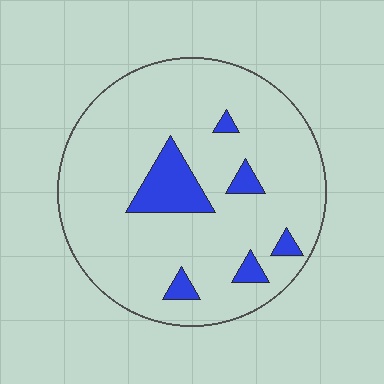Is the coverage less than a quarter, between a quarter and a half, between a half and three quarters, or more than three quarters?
Less than a quarter.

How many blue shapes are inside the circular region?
6.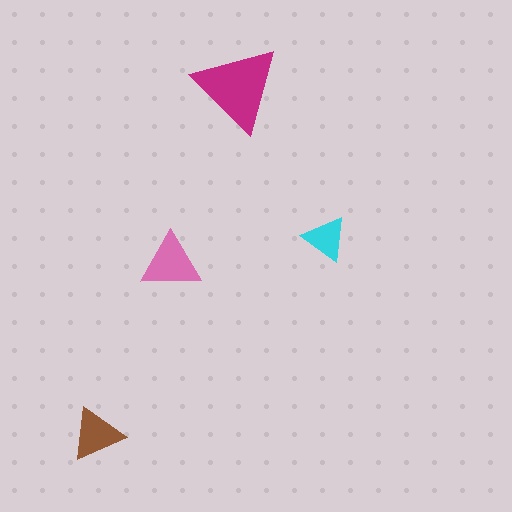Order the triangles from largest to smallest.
the magenta one, the pink one, the brown one, the cyan one.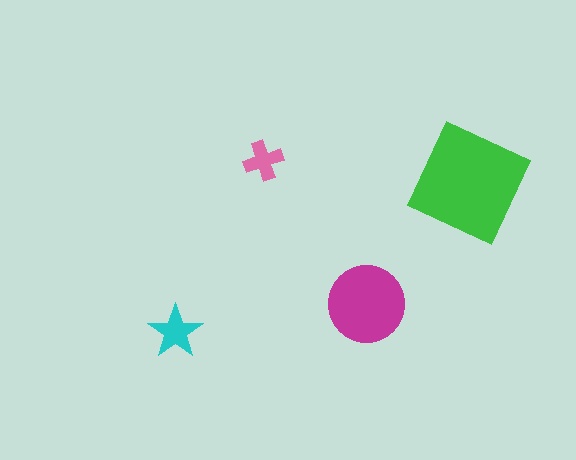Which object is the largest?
The green square.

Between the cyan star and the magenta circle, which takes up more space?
The magenta circle.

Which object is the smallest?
The pink cross.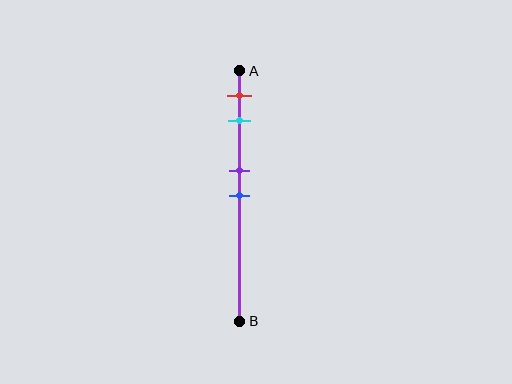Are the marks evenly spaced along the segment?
No, the marks are not evenly spaced.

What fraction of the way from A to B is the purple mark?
The purple mark is approximately 40% (0.4) of the way from A to B.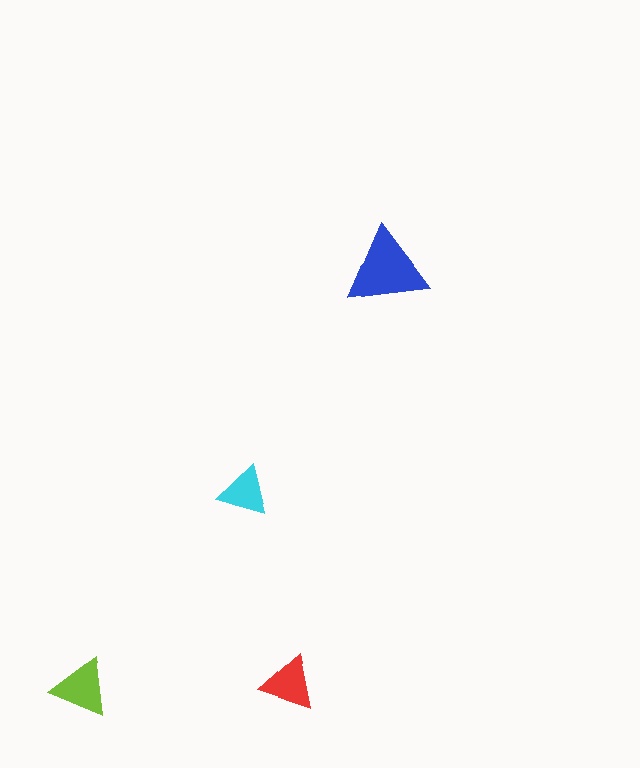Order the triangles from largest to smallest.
the blue one, the lime one, the red one, the cyan one.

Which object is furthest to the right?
The blue triangle is rightmost.